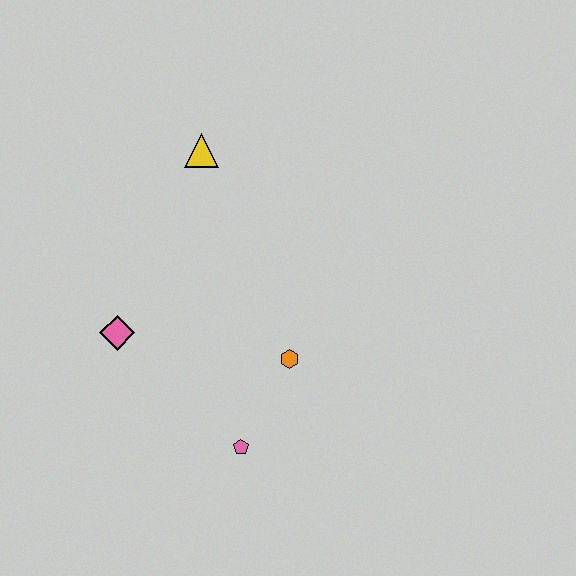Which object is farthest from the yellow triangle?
The pink pentagon is farthest from the yellow triangle.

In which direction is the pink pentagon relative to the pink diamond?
The pink pentagon is to the right of the pink diamond.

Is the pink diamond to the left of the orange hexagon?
Yes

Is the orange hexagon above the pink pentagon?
Yes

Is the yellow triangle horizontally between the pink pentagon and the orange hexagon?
No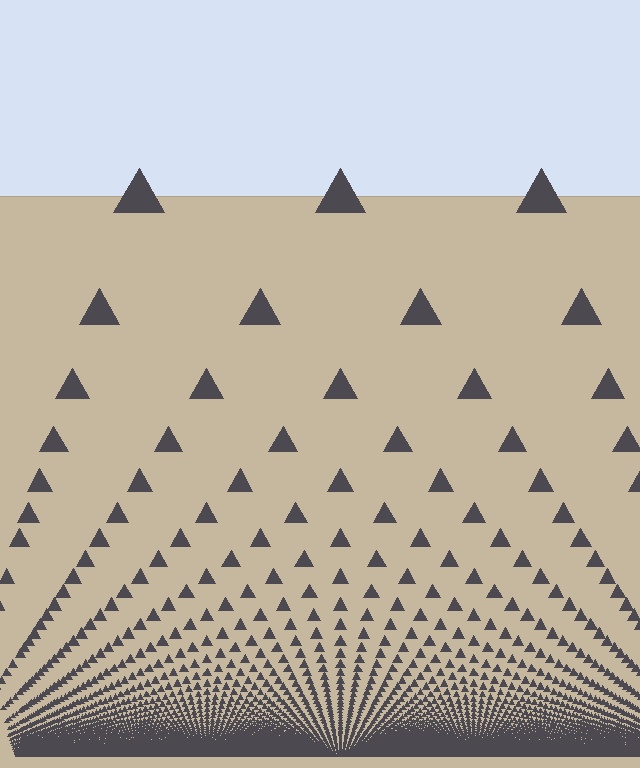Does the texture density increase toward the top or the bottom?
Density increases toward the bottom.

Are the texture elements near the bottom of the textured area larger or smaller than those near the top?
Smaller. The gradient is inverted — elements near the bottom are smaller and denser.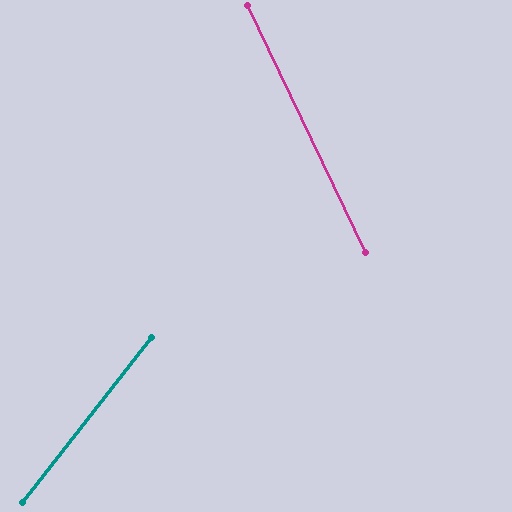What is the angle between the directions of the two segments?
Approximately 63 degrees.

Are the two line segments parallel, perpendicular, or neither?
Neither parallel nor perpendicular — they differ by about 63°.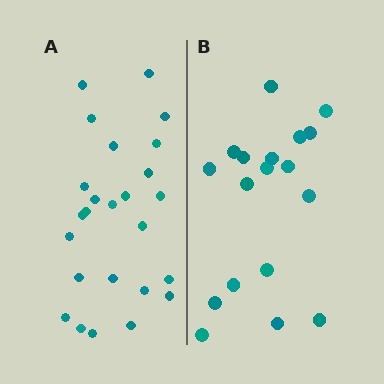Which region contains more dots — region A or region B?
Region A (the left region) has more dots.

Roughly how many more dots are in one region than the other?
Region A has roughly 8 or so more dots than region B.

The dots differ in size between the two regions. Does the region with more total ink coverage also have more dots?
No. Region B has more total ink coverage because its dots are larger, but region A actually contains more individual dots. Total area can be misleading — the number of items is what matters here.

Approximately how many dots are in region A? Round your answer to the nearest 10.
About 20 dots. (The exact count is 25, which rounds to 20.)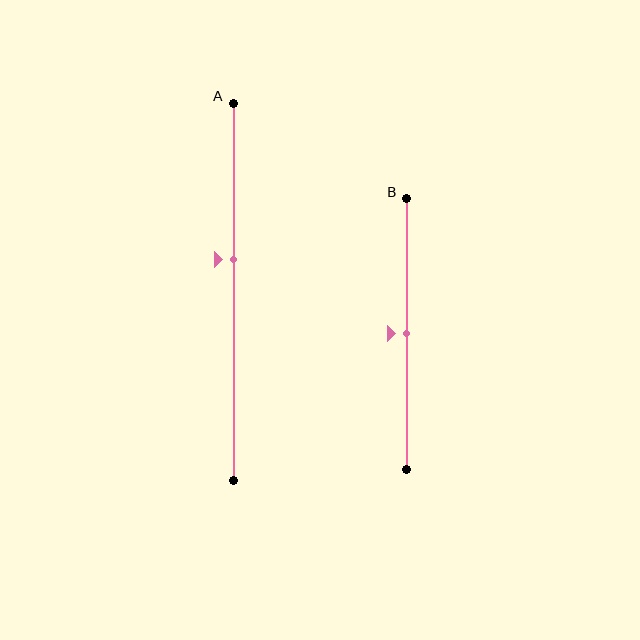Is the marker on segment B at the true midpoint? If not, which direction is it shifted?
Yes, the marker on segment B is at the true midpoint.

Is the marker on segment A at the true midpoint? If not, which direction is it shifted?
No, the marker on segment A is shifted upward by about 9% of the segment length.